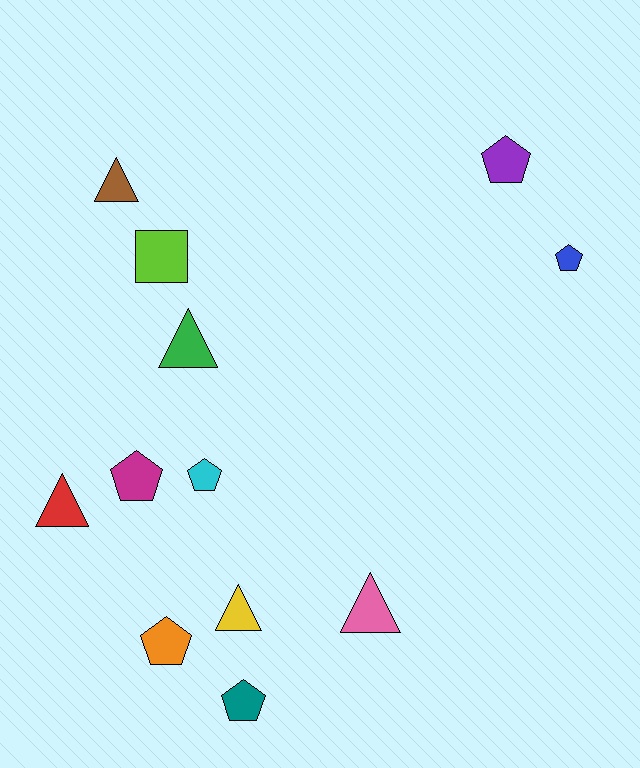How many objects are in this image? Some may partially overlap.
There are 12 objects.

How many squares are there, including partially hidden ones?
There is 1 square.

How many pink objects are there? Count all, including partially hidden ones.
There is 1 pink object.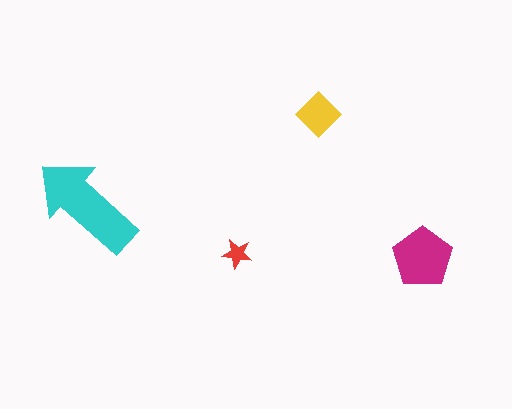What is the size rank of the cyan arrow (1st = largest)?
1st.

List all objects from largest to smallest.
The cyan arrow, the magenta pentagon, the yellow diamond, the red star.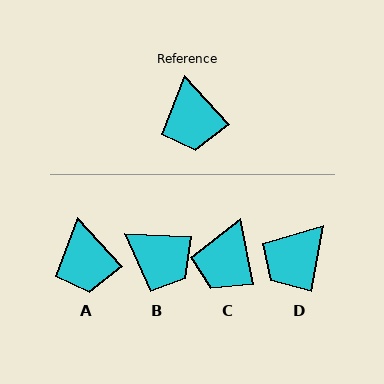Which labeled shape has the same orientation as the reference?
A.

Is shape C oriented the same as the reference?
No, it is off by about 32 degrees.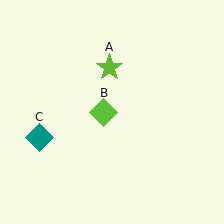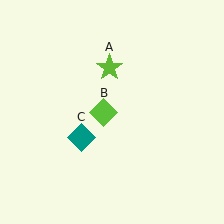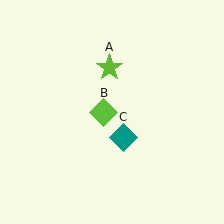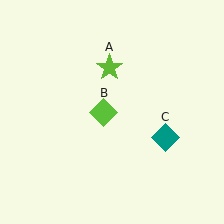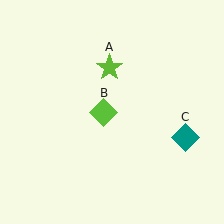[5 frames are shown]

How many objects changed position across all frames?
1 object changed position: teal diamond (object C).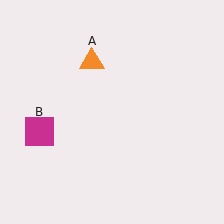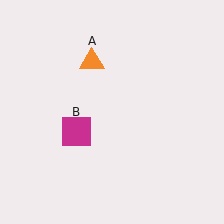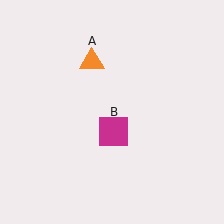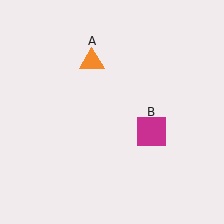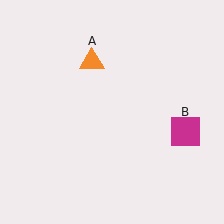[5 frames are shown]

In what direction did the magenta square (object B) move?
The magenta square (object B) moved right.